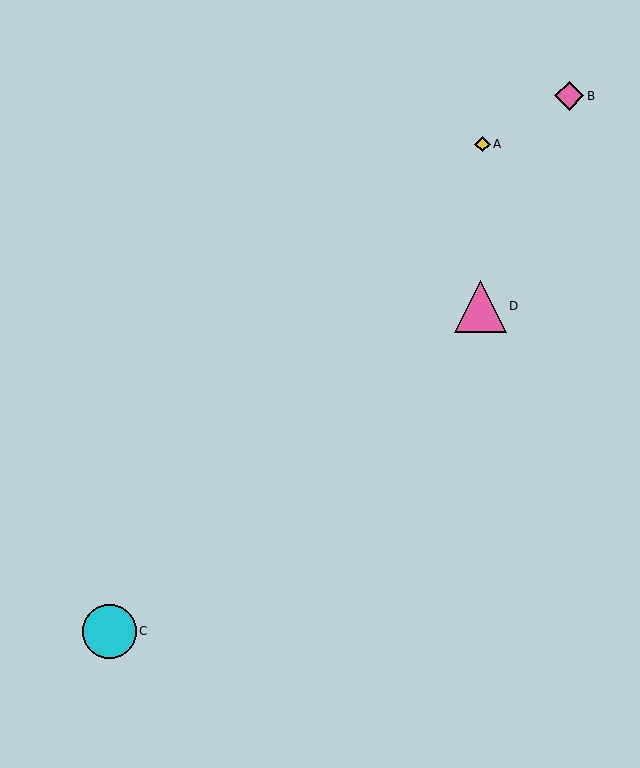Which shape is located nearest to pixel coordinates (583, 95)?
The pink diamond (labeled B) at (569, 96) is nearest to that location.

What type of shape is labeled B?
Shape B is a pink diamond.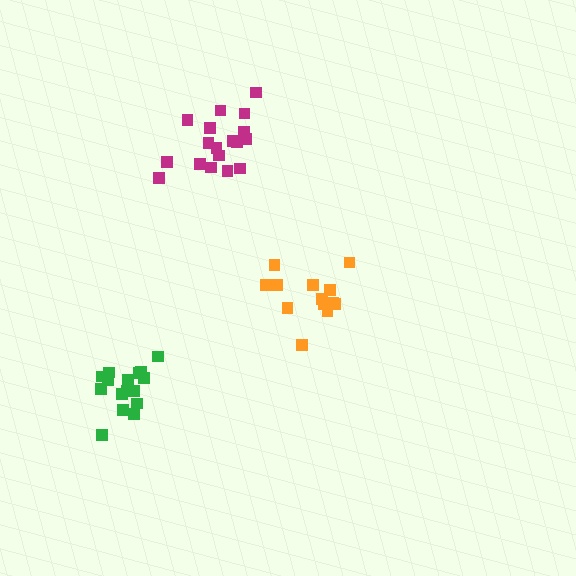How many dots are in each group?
Group 1: 13 dots, Group 2: 16 dots, Group 3: 18 dots (47 total).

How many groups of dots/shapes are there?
There are 3 groups.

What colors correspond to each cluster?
The clusters are colored: orange, green, magenta.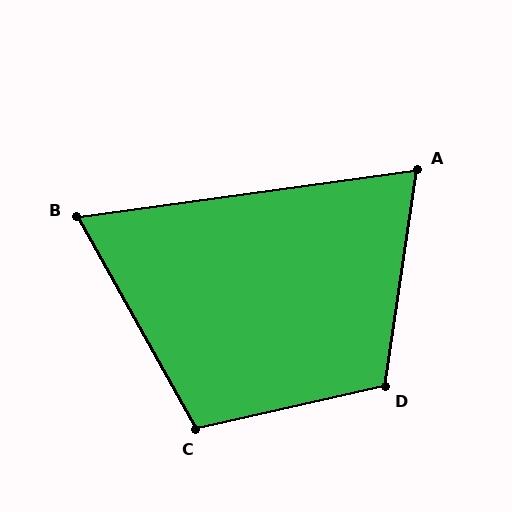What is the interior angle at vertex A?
Approximately 74 degrees (acute).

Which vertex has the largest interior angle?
D, at approximately 111 degrees.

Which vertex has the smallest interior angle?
B, at approximately 69 degrees.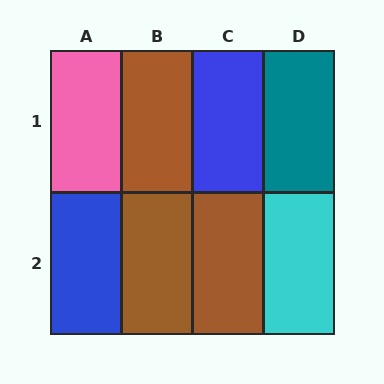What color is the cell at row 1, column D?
Teal.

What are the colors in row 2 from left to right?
Blue, brown, brown, cyan.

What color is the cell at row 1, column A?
Pink.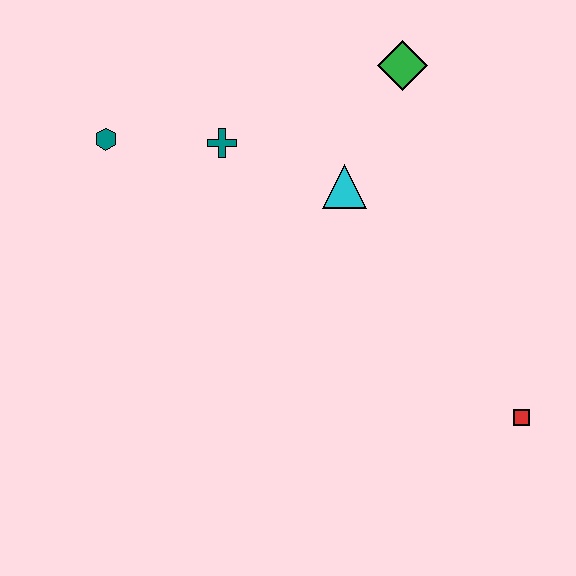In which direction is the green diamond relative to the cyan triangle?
The green diamond is above the cyan triangle.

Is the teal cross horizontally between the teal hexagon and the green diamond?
Yes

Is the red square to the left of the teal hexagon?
No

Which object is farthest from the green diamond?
The red square is farthest from the green diamond.